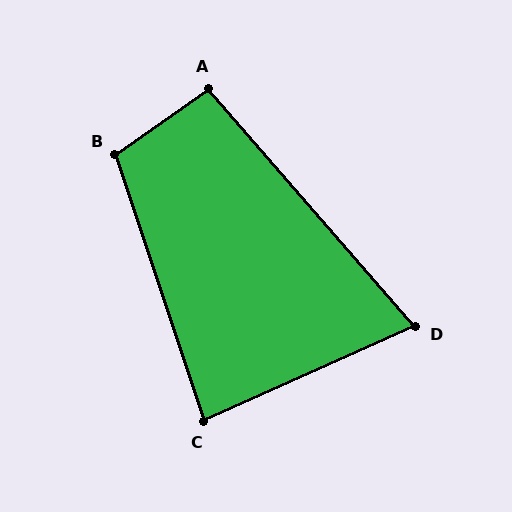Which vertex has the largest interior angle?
B, at approximately 107 degrees.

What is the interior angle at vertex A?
Approximately 96 degrees (obtuse).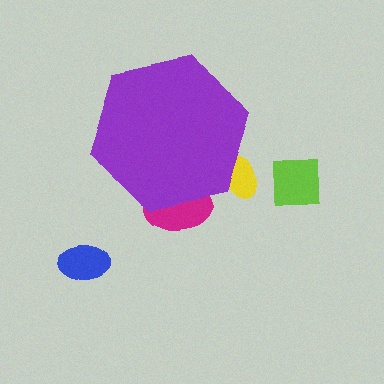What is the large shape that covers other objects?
A purple hexagon.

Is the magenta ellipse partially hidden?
Yes, the magenta ellipse is partially hidden behind the purple hexagon.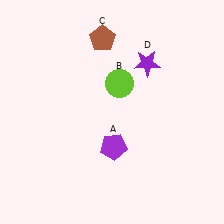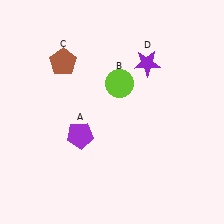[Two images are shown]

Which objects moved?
The objects that moved are: the purple pentagon (A), the brown pentagon (C).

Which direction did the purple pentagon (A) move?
The purple pentagon (A) moved left.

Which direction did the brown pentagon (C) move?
The brown pentagon (C) moved left.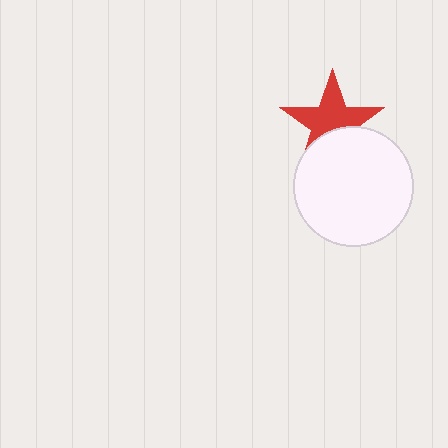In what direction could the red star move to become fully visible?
The red star could move up. That would shift it out from behind the white circle entirely.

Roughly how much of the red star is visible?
About half of it is visible (roughly 64%).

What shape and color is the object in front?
The object in front is a white circle.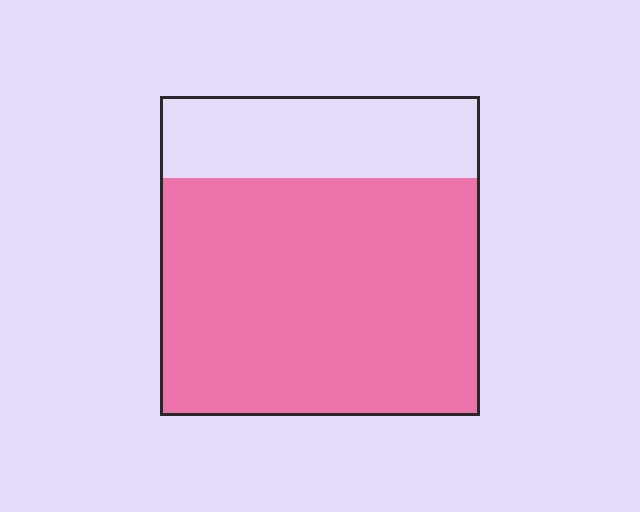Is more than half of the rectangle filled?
Yes.